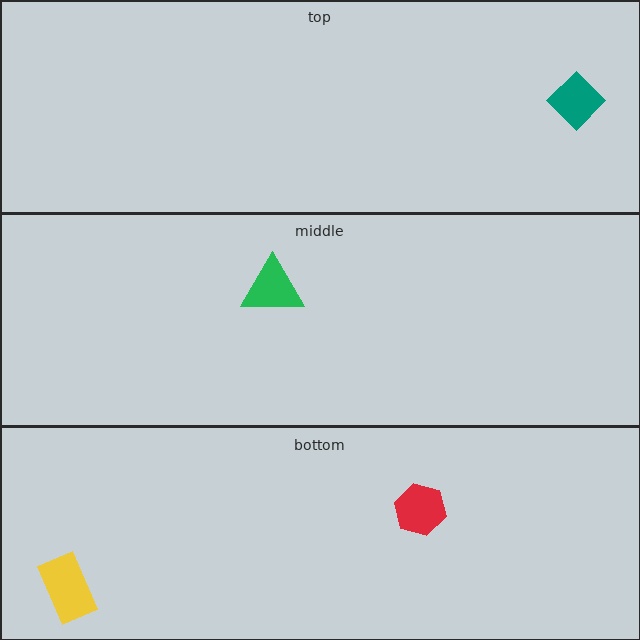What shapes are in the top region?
The teal diamond.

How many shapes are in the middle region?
1.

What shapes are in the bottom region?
The red hexagon, the yellow rectangle.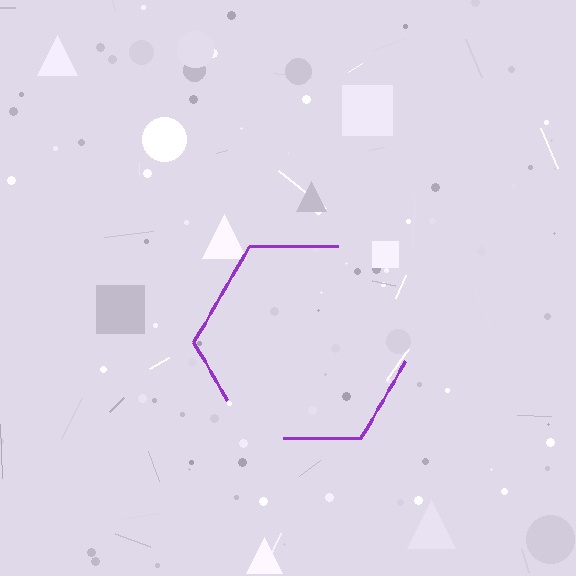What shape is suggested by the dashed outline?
The dashed outline suggests a hexagon.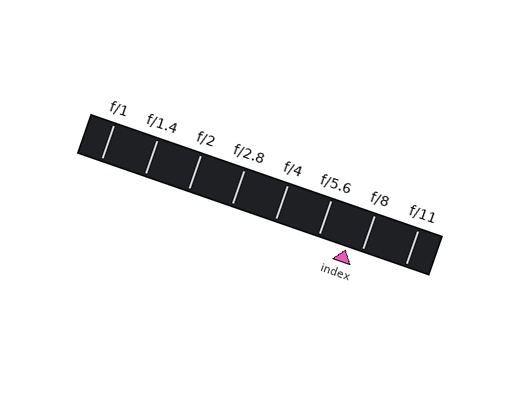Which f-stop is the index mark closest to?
The index mark is closest to f/8.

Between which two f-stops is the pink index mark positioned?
The index mark is between f/5.6 and f/8.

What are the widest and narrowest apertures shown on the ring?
The widest aperture shown is f/1 and the narrowest is f/11.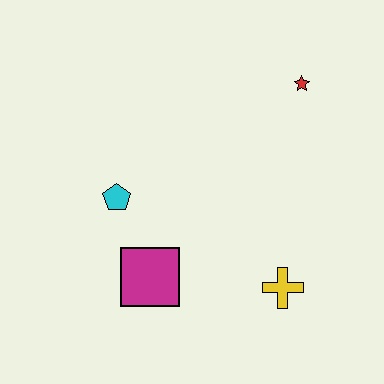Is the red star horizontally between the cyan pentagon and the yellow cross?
No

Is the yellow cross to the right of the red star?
No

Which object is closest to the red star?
The yellow cross is closest to the red star.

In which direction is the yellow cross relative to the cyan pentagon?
The yellow cross is to the right of the cyan pentagon.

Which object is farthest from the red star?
The magenta square is farthest from the red star.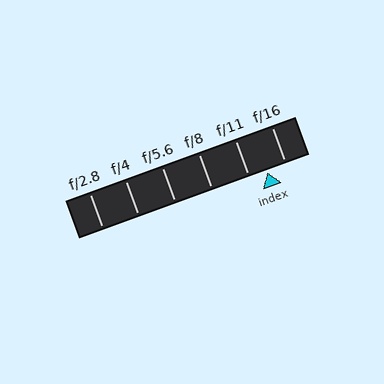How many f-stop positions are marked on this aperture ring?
There are 6 f-stop positions marked.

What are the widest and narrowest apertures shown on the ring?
The widest aperture shown is f/2.8 and the narrowest is f/16.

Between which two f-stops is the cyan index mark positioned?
The index mark is between f/11 and f/16.